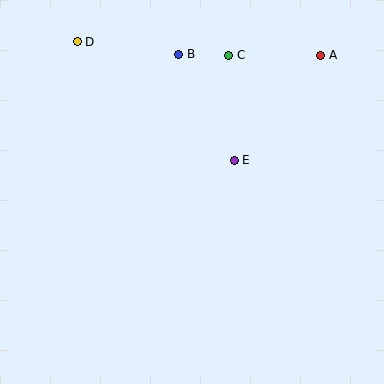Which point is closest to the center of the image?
Point E at (234, 160) is closest to the center.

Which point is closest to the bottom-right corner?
Point E is closest to the bottom-right corner.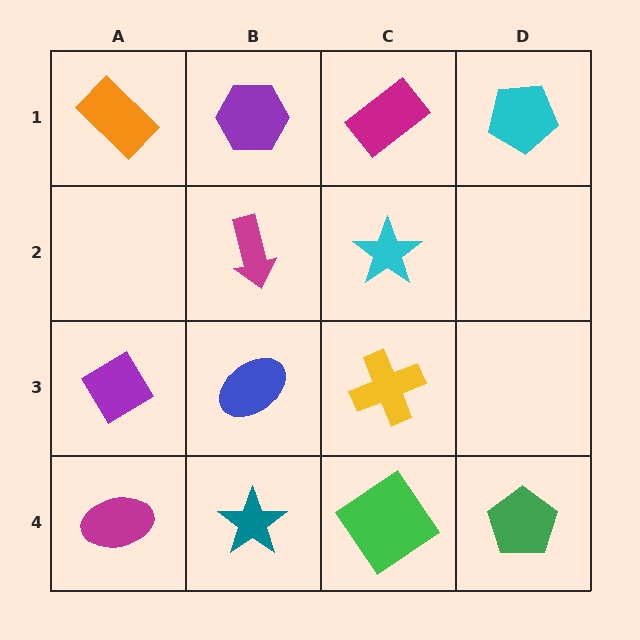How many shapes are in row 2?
2 shapes.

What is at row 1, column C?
A magenta rectangle.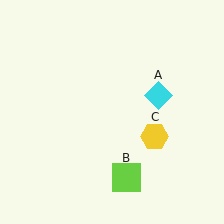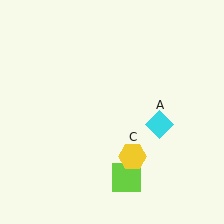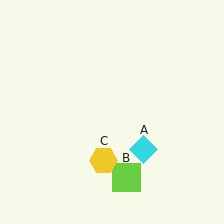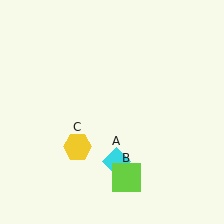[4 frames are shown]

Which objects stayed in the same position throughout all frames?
Lime square (object B) remained stationary.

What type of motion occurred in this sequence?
The cyan diamond (object A), yellow hexagon (object C) rotated clockwise around the center of the scene.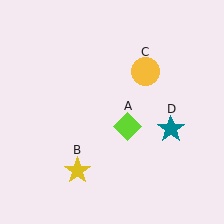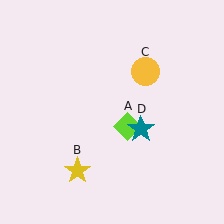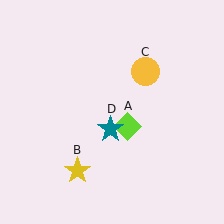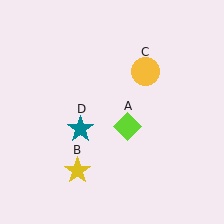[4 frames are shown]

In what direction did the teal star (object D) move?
The teal star (object D) moved left.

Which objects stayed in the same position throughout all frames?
Lime diamond (object A) and yellow star (object B) and yellow circle (object C) remained stationary.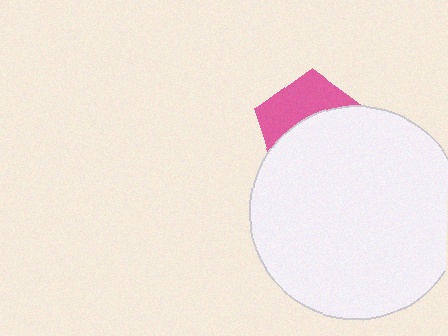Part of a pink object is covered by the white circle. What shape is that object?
It is a pentagon.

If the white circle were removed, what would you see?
You would see the complete pink pentagon.